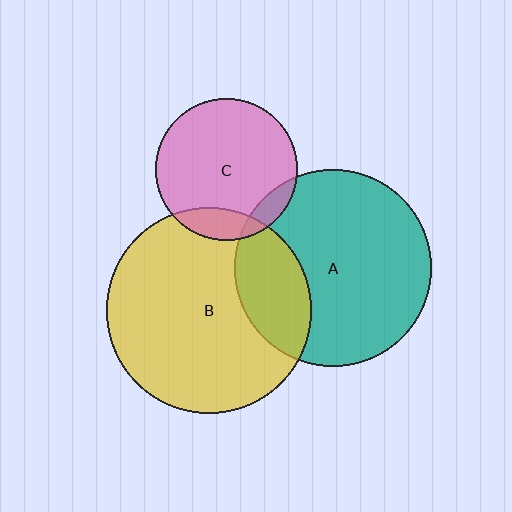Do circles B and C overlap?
Yes.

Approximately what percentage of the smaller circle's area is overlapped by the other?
Approximately 15%.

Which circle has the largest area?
Circle B (yellow).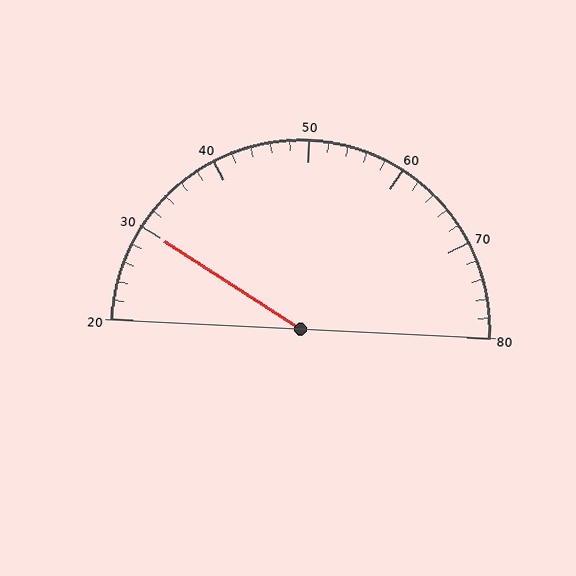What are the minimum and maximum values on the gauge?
The gauge ranges from 20 to 80.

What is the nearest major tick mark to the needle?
The nearest major tick mark is 30.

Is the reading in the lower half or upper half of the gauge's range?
The reading is in the lower half of the range (20 to 80).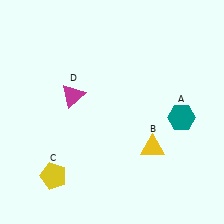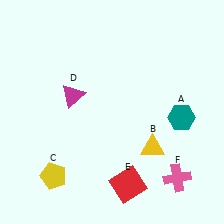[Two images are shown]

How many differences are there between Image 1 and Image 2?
There are 2 differences between the two images.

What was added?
A red square (E), a pink cross (F) were added in Image 2.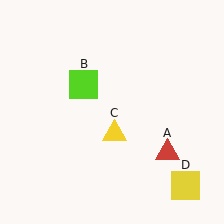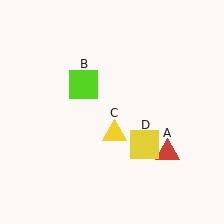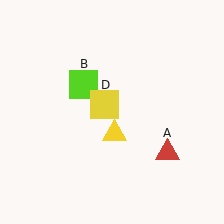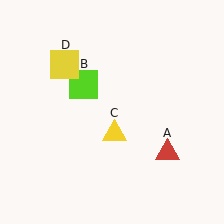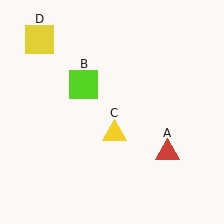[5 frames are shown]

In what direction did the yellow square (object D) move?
The yellow square (object D) moved up and to the left.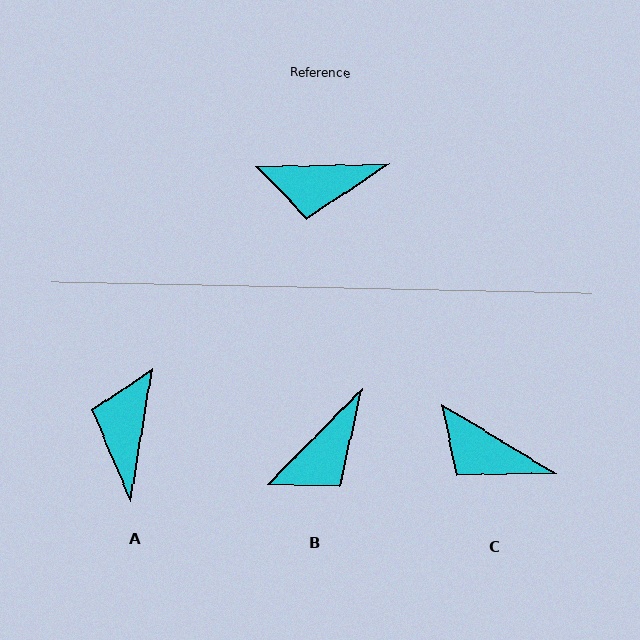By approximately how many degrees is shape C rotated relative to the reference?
Approximately 32 degrees clockwise.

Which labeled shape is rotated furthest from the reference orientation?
A, about 100 degrees away.